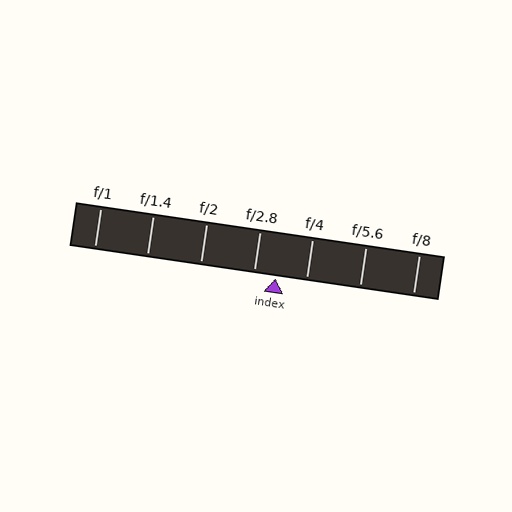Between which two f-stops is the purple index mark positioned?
The index mark is between f/2.8 and f/4.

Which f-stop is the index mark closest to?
The index mark is closest to f/2.8.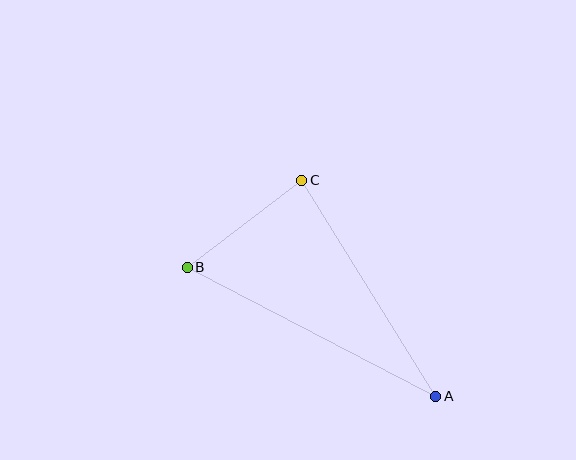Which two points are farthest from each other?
Points A and B are farthest from each other.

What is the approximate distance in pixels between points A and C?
The distance between A and C is approximately 255 pixels.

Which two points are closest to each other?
Points B and C are closest to each other.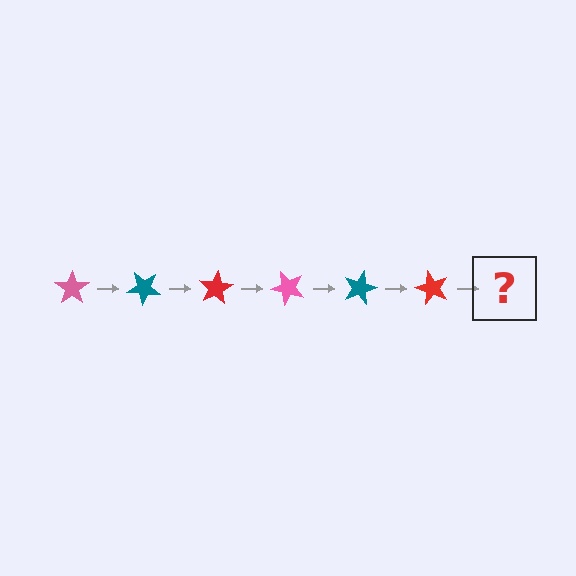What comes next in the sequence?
The next element should be a pink star, rotated 240 degrees from the start.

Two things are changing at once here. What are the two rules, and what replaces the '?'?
The two rules are that it rotates 40 degrees each step and the color cycles through pink, teal, and red. The '?' should be a pink star, rotated 240 degrees from the start.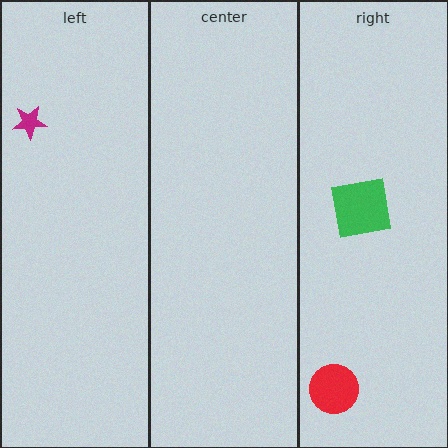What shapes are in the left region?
The magenta star.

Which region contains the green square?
The right region.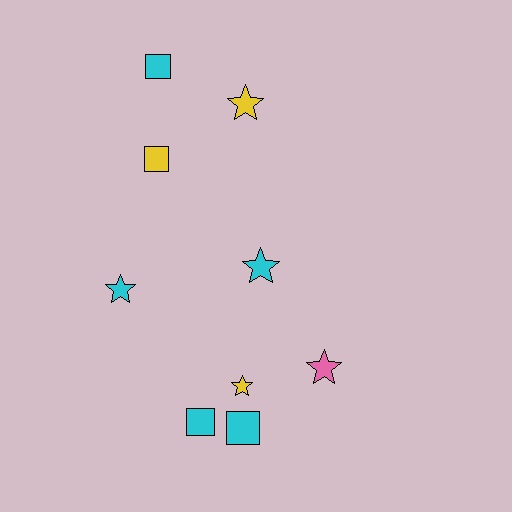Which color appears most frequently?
Cyan, with 5 objects.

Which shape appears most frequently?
Star, with 5 objects.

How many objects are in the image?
There are 9 objects.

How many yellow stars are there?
There are 2 yellow stars.